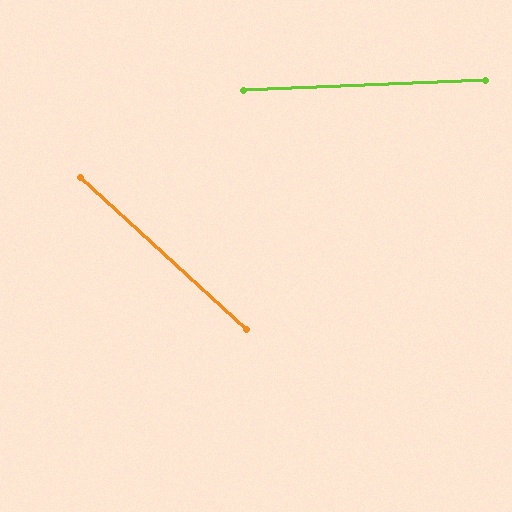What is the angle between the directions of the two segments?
Approximately 45 degrees.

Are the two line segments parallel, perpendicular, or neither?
Neither parallel nor perpendicular — they differ by about 45°.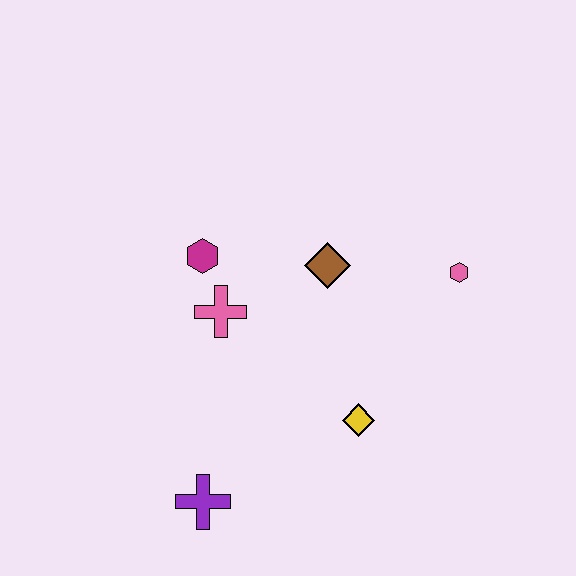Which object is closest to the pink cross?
The magenta hexagon is closest to the pink cross.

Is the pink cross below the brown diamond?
Yes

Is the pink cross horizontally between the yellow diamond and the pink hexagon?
No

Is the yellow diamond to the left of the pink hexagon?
Yes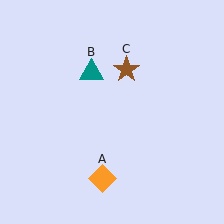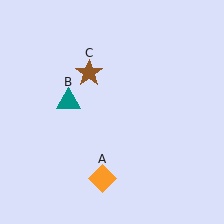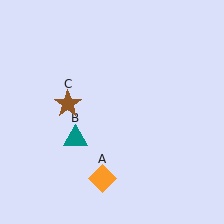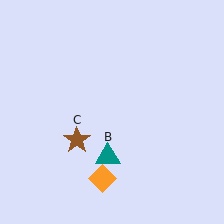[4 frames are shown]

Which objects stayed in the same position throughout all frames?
Orange diamond (object A) remained stationary.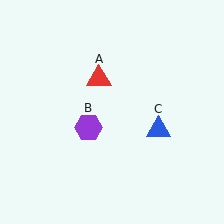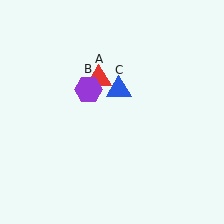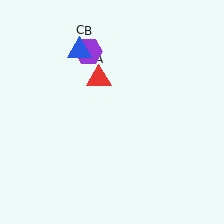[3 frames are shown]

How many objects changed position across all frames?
2 objects changed position: purple hexagon (object B), blue triangle (object C).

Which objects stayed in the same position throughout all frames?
Red triangle (object A) remained stationary.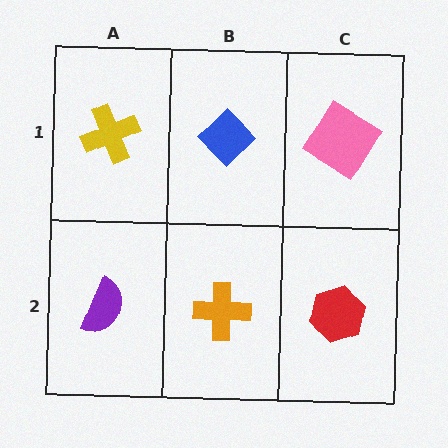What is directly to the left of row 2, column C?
An orange cross.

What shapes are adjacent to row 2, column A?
A yellow cross (row 1, column A), an orange cross (row 2, column B).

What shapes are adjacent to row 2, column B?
A blue diamond (row 1, column B), a purple semicircle (row 2, column A), a red hexagon (row 2, column C).